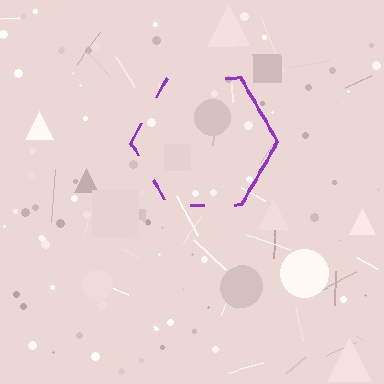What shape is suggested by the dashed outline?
The dashed outline suggests a hexagon.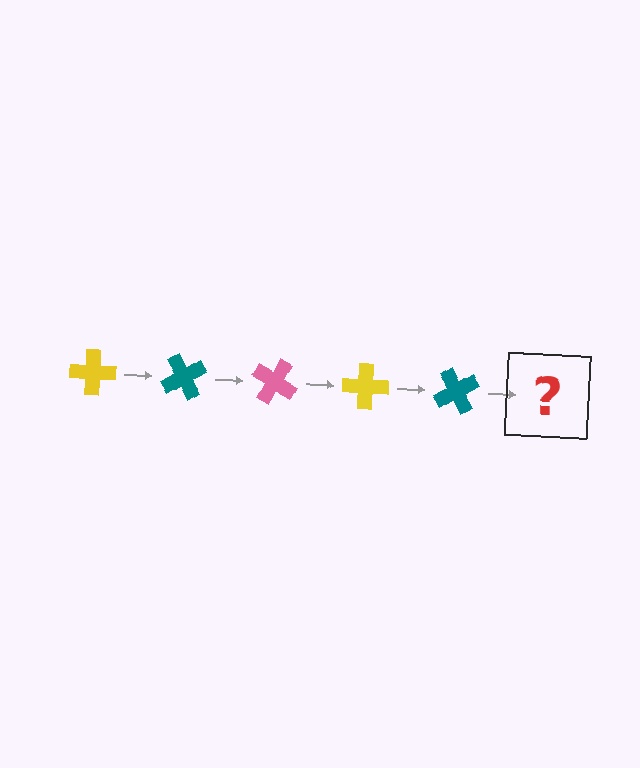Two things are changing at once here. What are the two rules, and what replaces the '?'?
The two rules are that it rotates 60 degrees each step and the color cycles through yellow, teal, and pink. The '?' should be a pink cross, rotated 300 degrees from the start.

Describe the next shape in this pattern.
It should be a pink cross, rotated 300 degrees from the start.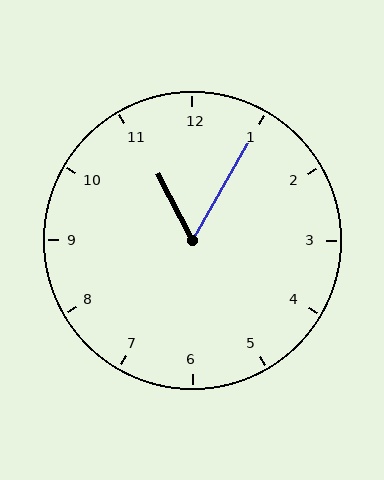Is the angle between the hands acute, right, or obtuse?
It is acute.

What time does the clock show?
11:05.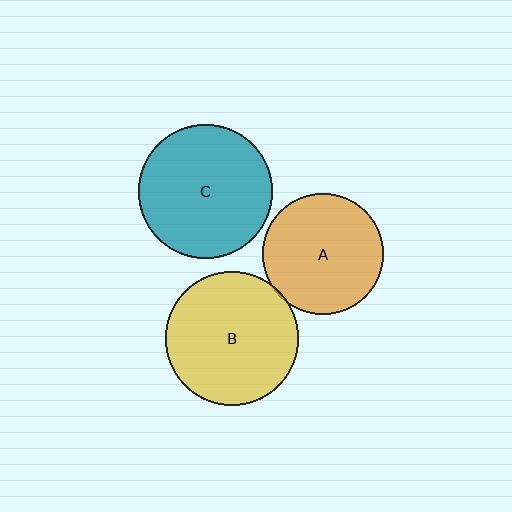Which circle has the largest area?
Circle C (teal).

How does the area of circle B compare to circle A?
Approximately 1.2 times.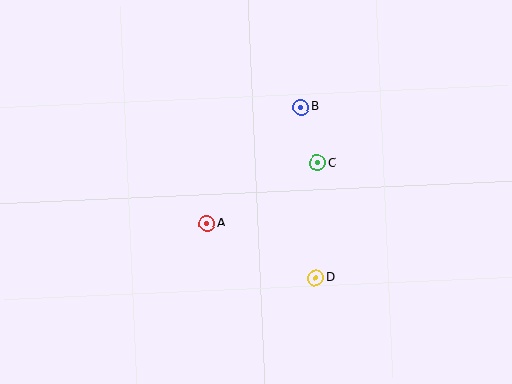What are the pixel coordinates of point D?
Point D is at (316, 278).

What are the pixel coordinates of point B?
Point B is at (301, 107).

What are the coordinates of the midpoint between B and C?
The midpoint between B and C is at (309, 135).